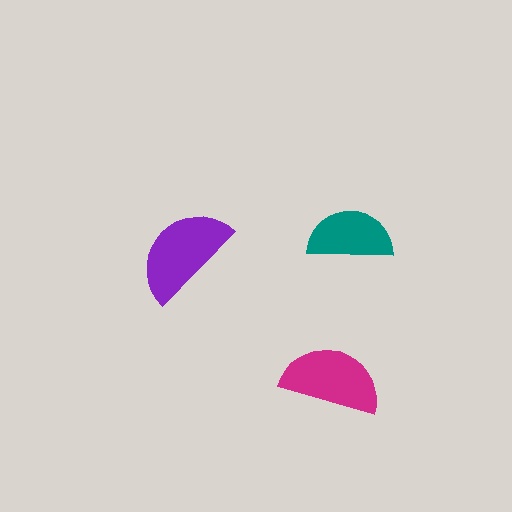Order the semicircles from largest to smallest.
the purple one, the magenta one, the teal one.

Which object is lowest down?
The magenta semicircle is bottommost.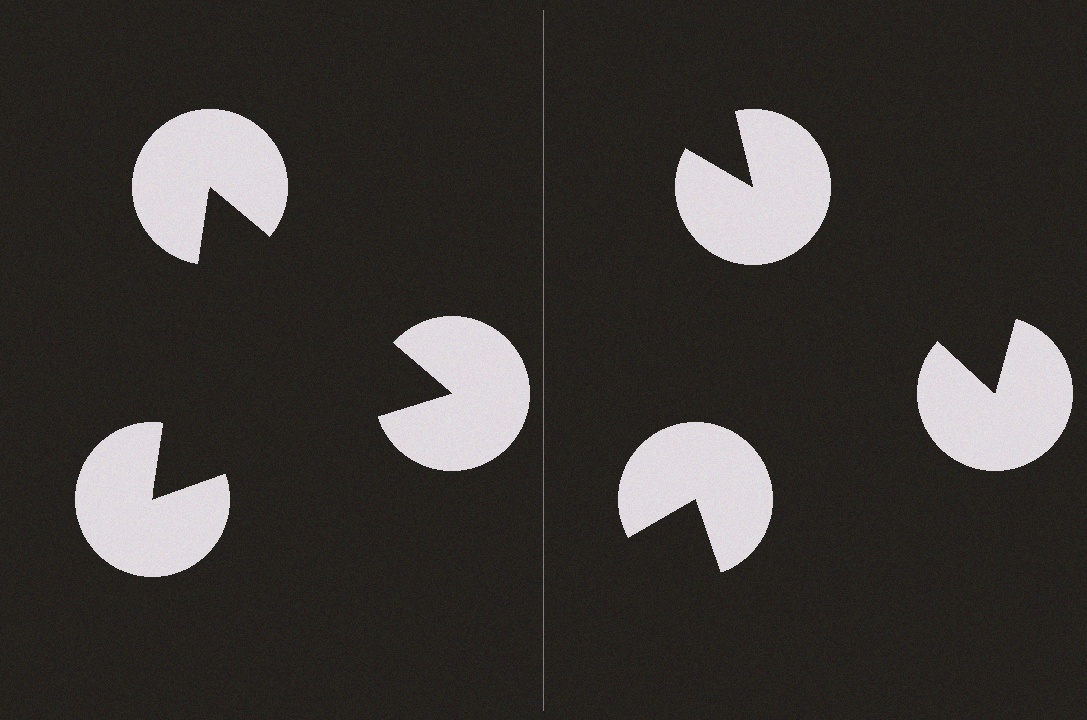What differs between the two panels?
The pac-man discs are positioned identically on both sides; only the wedge orientations differ. On the left they align to a triangle; on the right they are misaligned.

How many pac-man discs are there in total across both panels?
6 — 3 on each side.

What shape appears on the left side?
An illusory triangle.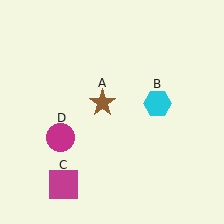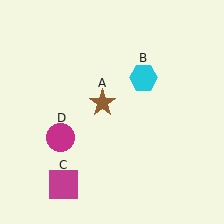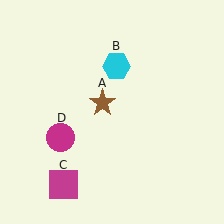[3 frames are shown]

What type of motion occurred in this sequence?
The cyan hexagon (object B) rotated counterclockwise around the center of the scene.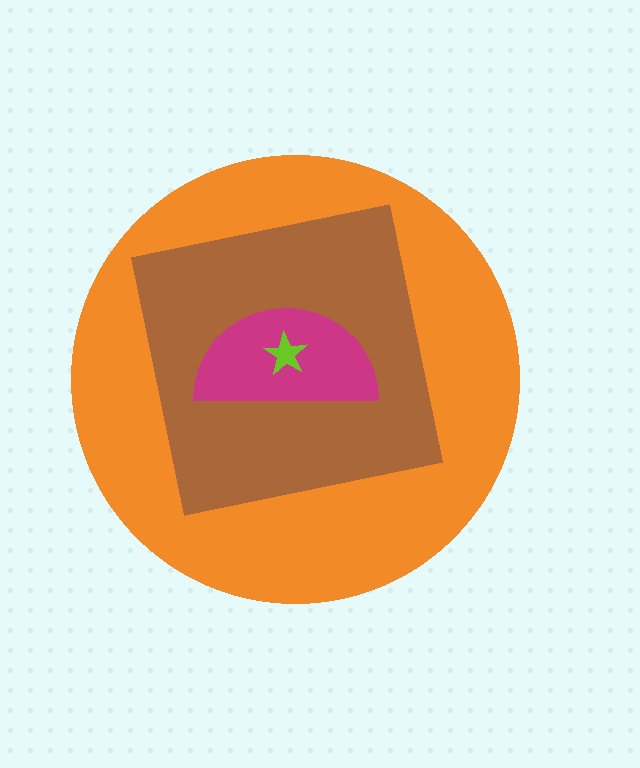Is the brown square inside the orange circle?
Yes.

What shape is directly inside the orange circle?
The brown square.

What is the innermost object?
The lime star.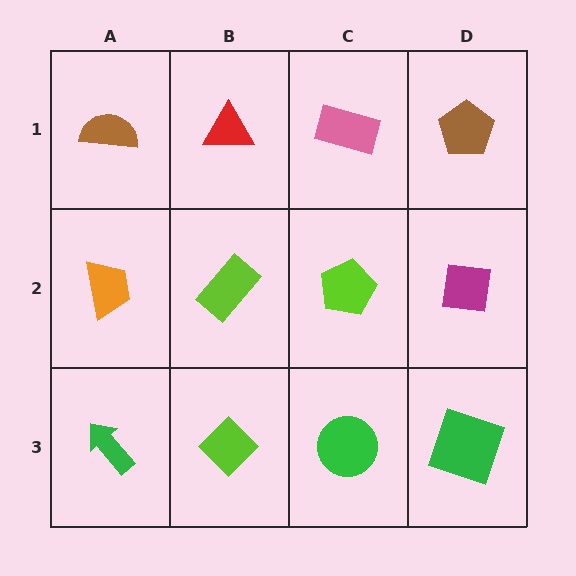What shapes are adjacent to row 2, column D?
A brown pentagon (row 1, column D), a green square (row 3, column D), a lime pentagon (row 2, column C).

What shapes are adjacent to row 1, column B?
A lime rectangle (row 2, column B), a brown semicircle (row 1, column A), a pink rectangle (row 1, column C).